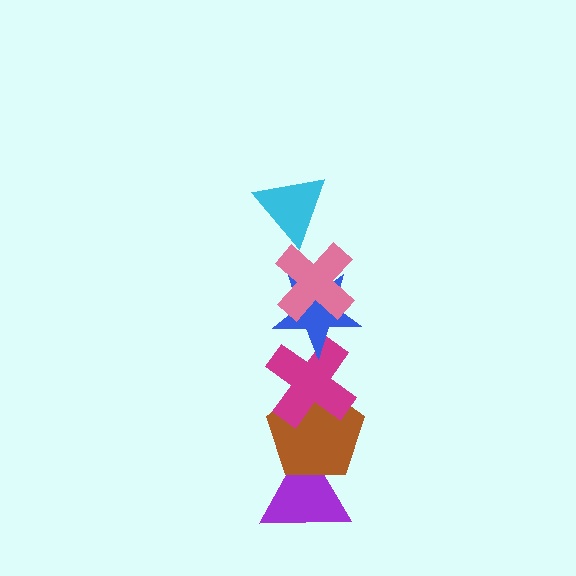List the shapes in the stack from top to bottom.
From top to bottom: the cyan triangle, the pink cross, the blue star, the magenta cross, the brown pentagon, the purple triangle.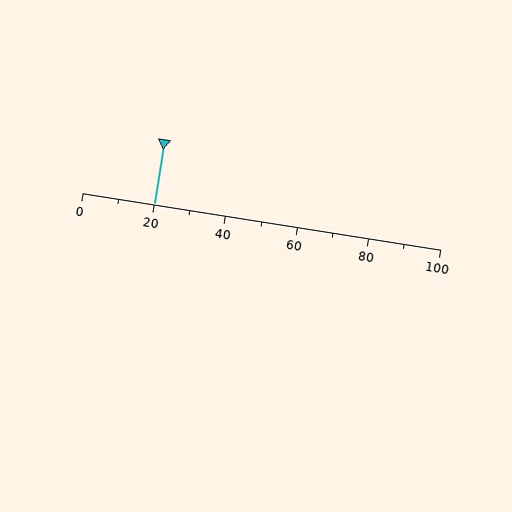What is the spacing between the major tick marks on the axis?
The major ticks are spaced 20 apart.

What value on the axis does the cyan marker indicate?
The marker indicates approximately 20.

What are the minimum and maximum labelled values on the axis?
The axis runs from 0 to 100.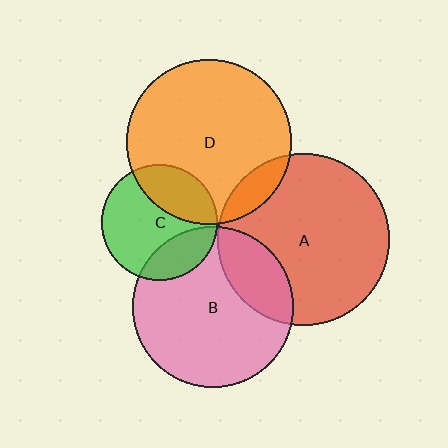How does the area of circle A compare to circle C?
Approximately 2.2 times.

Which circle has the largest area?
Circle A (red).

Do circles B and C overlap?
Yes.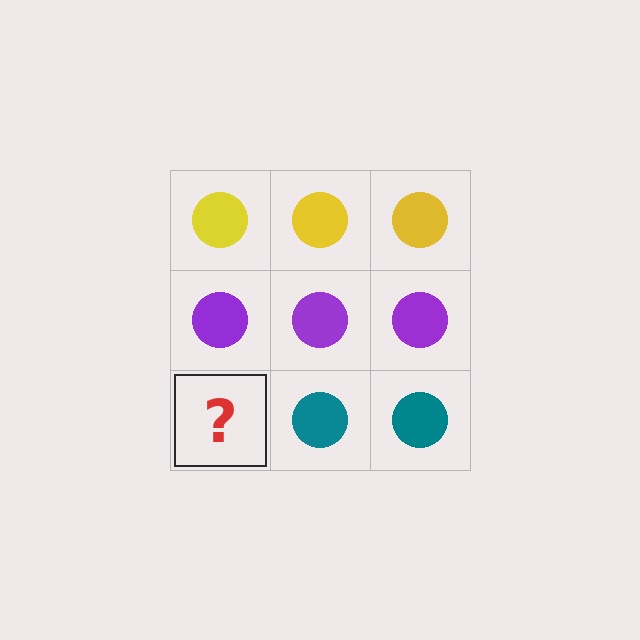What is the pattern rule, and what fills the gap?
The rule is that each row has a consistent color. The gap should be filled with a teal circle.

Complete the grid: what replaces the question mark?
The question mark should be replaced with a teal circle.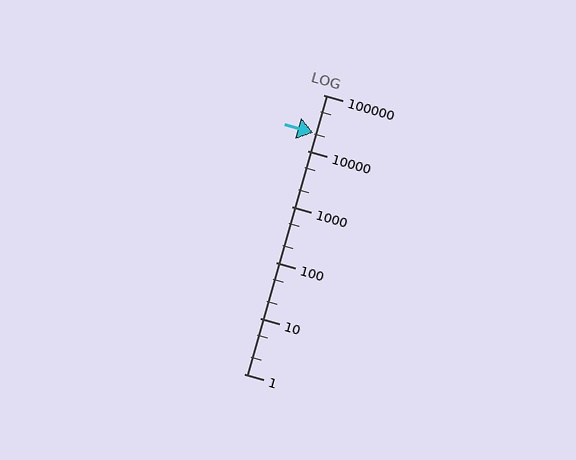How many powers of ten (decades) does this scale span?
The scale spans 5 decades, from 1 to 100000.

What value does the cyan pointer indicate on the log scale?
The pointer indicates approximately 21000.